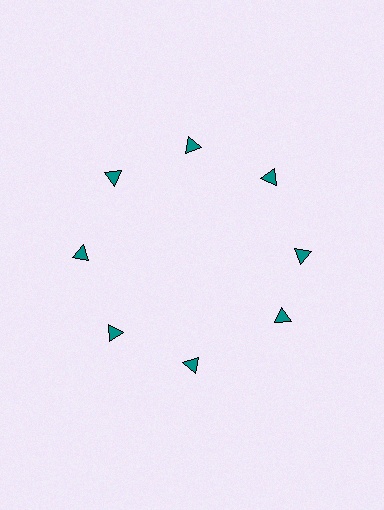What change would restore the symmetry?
The symmetry would be restored by rotating it back into even spacing with its neighbors so that all 8 triangles sit at equal angles and equal distance from the center.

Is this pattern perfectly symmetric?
No. The 8 teal triangles are arranged in a ring, but one element near the 4 o'clock position is rotated out of alignment along the ring, breaking the 8-fold rotational symmetry.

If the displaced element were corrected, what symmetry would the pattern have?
It would have 8-fold rotational symmetry — the pattern would map onto itself every 45 degrees.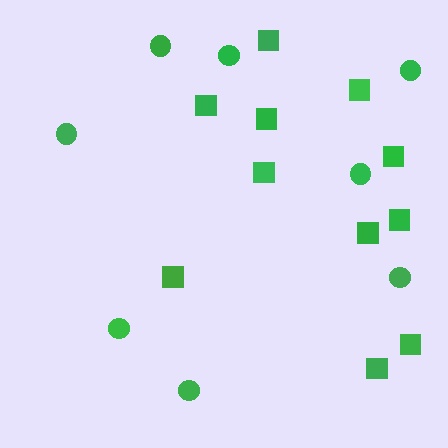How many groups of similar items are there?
There are 2 groups: one group of circles (8) and one group of squares (11).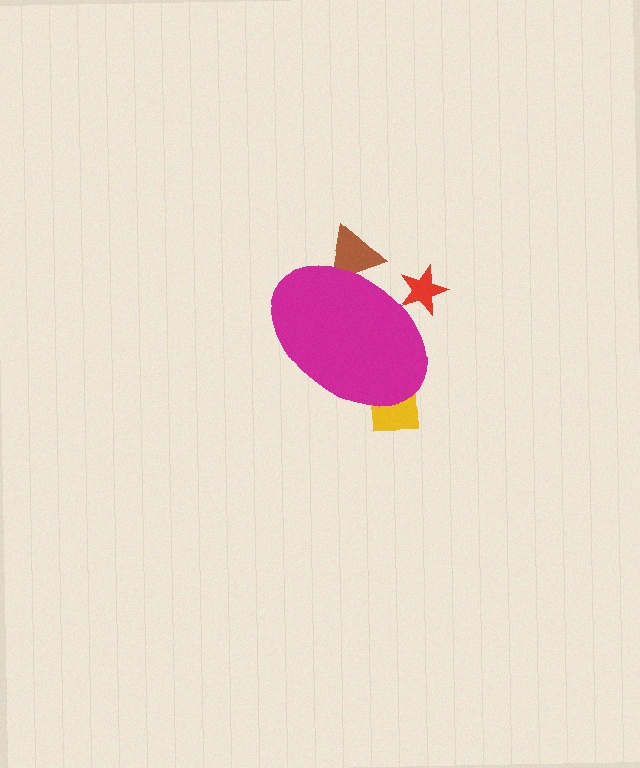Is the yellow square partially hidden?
Yes, the yellow square is partially hidden behind the magenta ellipse.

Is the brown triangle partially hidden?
Yes, the brown triangle is partially hidden behind the magenta ellipse.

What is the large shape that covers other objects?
A magenta ellipse.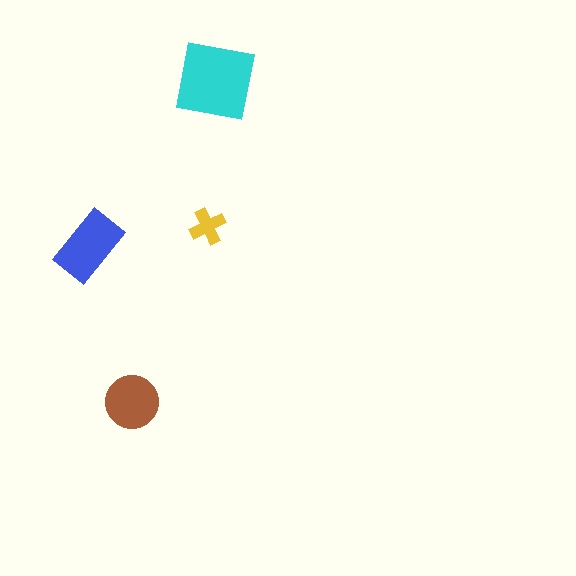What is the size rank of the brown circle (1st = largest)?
3rd.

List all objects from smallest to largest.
The yellow cross, the brown circle, the blue rectangle, the cyan square.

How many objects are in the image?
There are 4 objects in the image.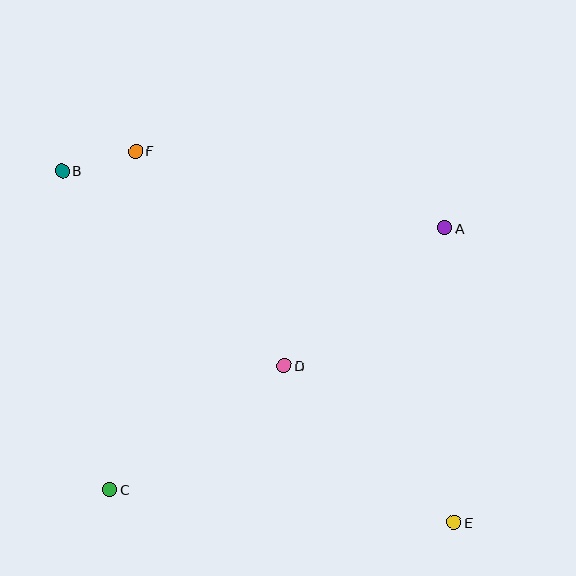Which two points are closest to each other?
Points B and F are closest to each other.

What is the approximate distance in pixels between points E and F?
The distance between E and F is approximately 489 pixels.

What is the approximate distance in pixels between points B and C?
The distance between B and C is approximately 322 pixels.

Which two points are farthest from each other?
Points B and E are farthest from each other.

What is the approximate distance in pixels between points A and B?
The distance between A and B is approximately 387 pixels.